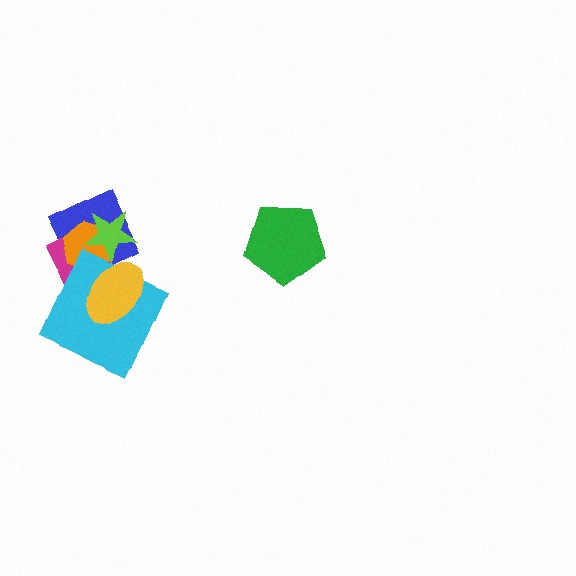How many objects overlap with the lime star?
3 objects overlap with the lime star.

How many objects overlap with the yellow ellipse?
4 objects overlap with the yellow ellipse.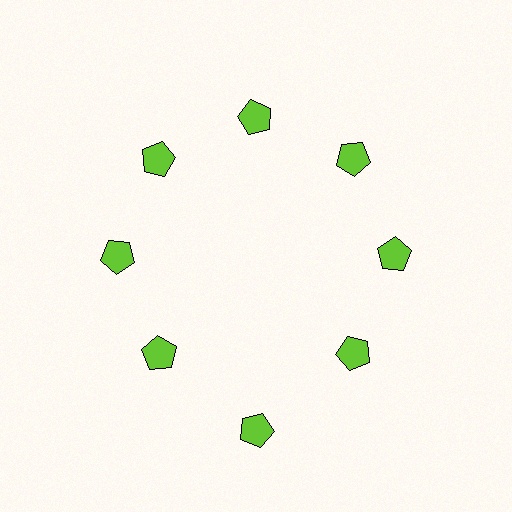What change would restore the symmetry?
The symmetry would be restored by moving it inward, back onto the ring so that all 8 pentagons sit at equal angles and equal distance from the center.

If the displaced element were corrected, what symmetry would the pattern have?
It would have 8-fold rotational symmetry — the pattern would map onto itself every 45 degrees.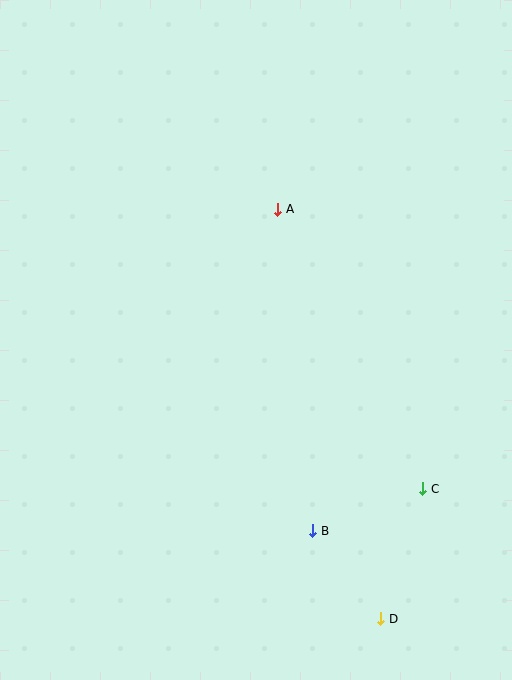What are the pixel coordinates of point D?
Point D is at (381, 619).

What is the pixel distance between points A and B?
The distance between A and B is 323 pixels.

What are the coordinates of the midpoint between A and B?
The midpoint between A and B is at (295, 370).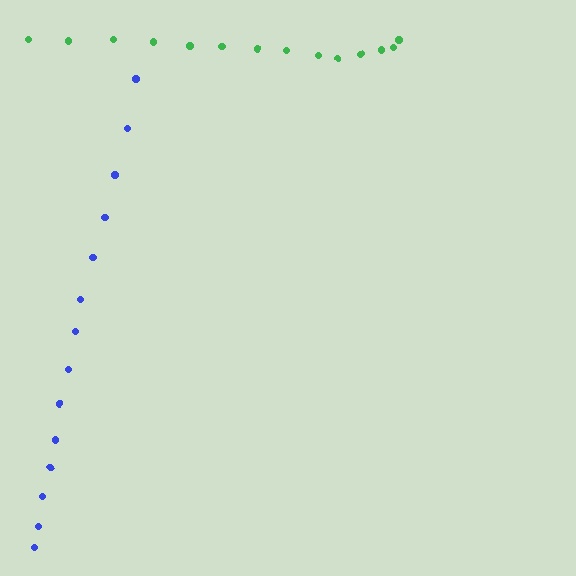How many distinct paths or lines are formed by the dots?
There are 2 distinct paths.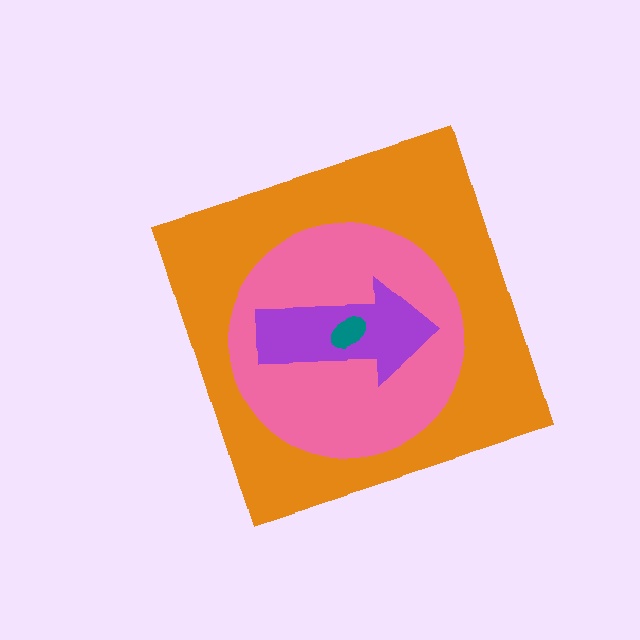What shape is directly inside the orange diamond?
The pink circle.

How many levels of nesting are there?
4.